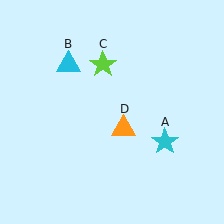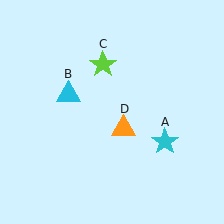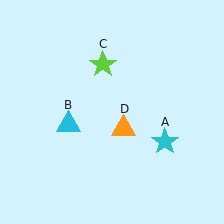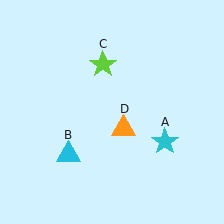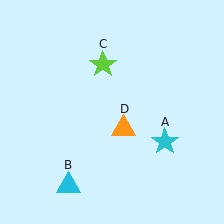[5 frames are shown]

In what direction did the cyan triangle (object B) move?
The cyan triangle (object B) moved down.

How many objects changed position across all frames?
1 object changed position: cyan triangle (object B).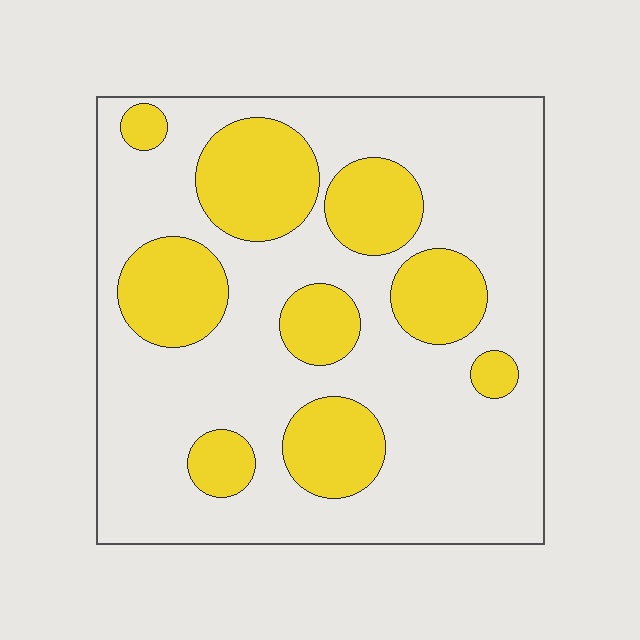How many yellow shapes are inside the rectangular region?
9.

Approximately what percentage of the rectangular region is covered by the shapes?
Approximately 30%.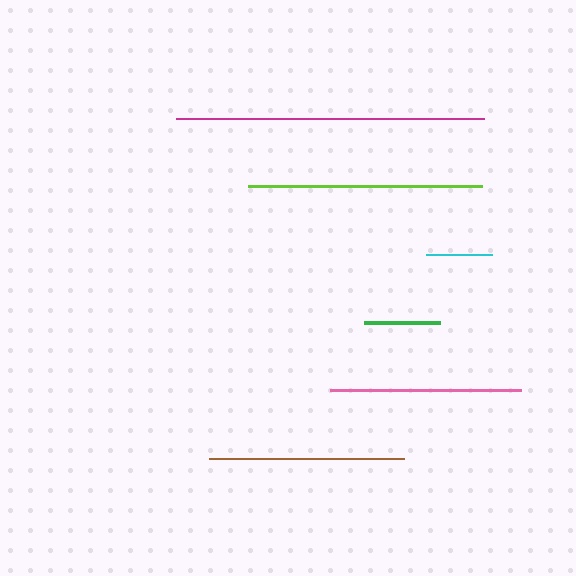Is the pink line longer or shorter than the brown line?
The brown line is longer than the pink line.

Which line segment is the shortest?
The cyan line is the shortest at approximately 66 pixels.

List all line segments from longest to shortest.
From longest to shortest: magenta, lime, brown, pink, green, cyan.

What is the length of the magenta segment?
The magenta segment is approximately 308 pixels long.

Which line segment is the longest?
The magenta line is the longest at approximately 308 pixels.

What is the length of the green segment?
The green segment is approximately 75 pixels long.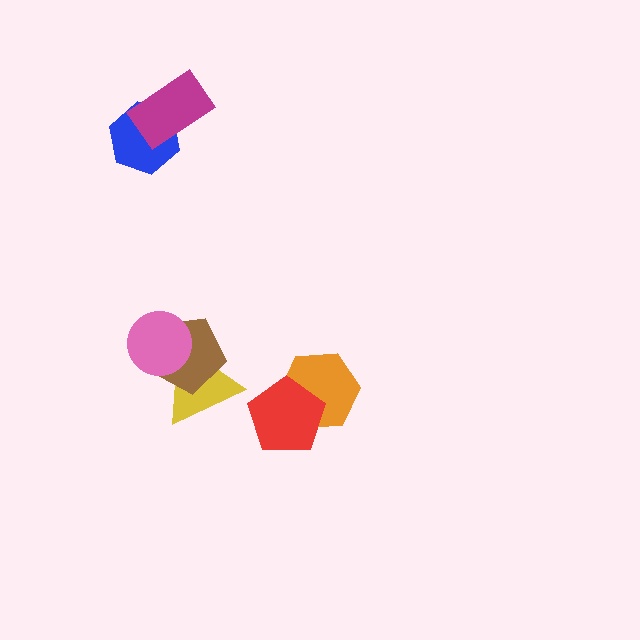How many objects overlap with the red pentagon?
1 object overlaps with the red pentagon.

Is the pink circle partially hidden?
No, no other shape covers it.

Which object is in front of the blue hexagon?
The magenta rectangle is in front of the blue hexagon.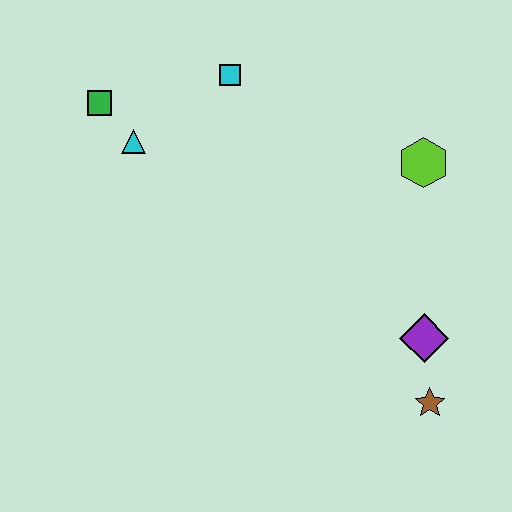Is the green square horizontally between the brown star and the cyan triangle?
No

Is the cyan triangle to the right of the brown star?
No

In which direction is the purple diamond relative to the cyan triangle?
The purple diamond is to the right of the cyan triangle.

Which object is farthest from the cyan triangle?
The brown star is farthest from the cyan triangle.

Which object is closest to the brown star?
The purple diamond is closest to the brown star.